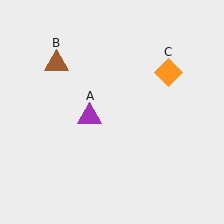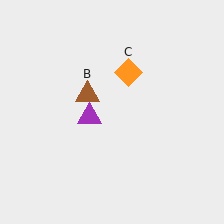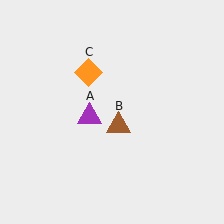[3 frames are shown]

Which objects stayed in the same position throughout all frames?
Purple triangle (object A) remained stationary.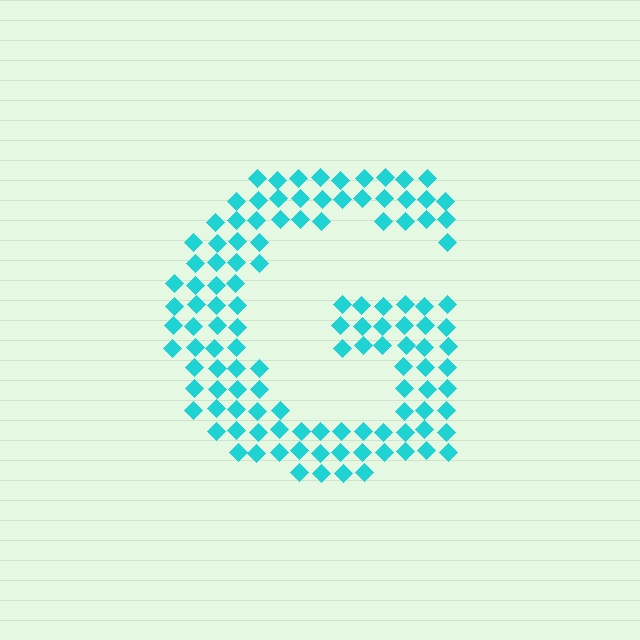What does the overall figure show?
The overall figure shows the letter G.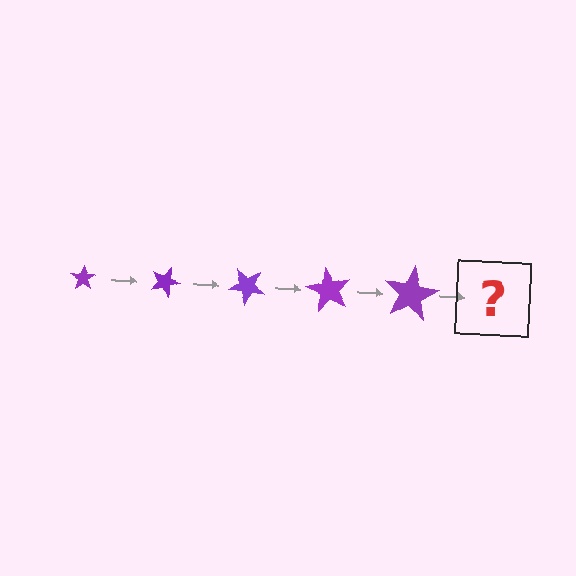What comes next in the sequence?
The next element should be a star, larger than the previous one and rotated 100 degrees from the start.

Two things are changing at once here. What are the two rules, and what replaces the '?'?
The two rules are that the star grows larger each step and it rotates 20 degrees each step. The '?' should be a star, larger than the previous one and rotated 100 degrees from the start.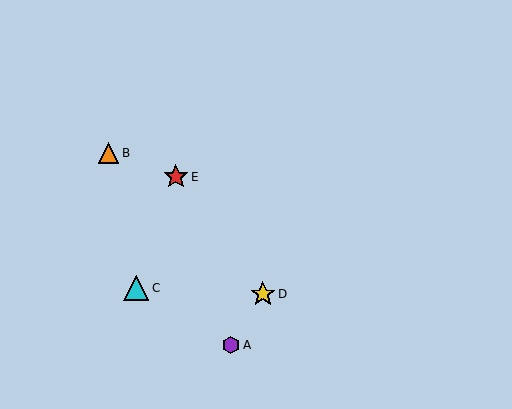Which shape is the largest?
The cyan triangle (labeled C) is the largest.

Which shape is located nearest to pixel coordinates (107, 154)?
The orange triangle (labeled B) at (109, 153) is nearest to that location.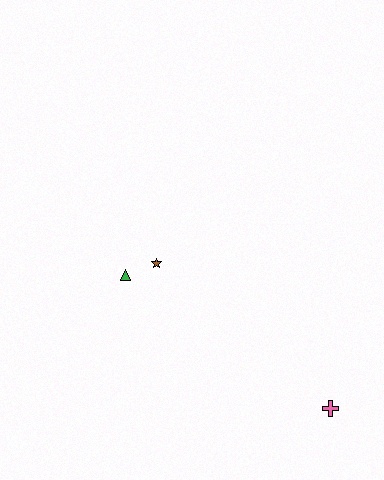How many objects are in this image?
There are 3 objects.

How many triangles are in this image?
There is 1 triangle.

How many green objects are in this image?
There is 1 green object.